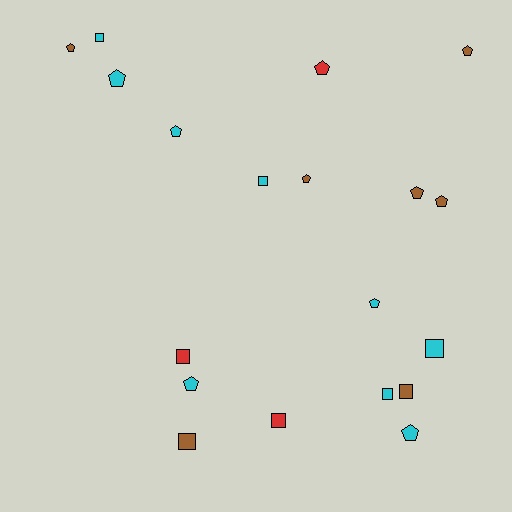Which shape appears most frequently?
Pentagon, with 11 objects.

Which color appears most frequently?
Cyan, with 9 objects.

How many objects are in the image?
There are 19 objects.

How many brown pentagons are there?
There are 5 brown pentagons.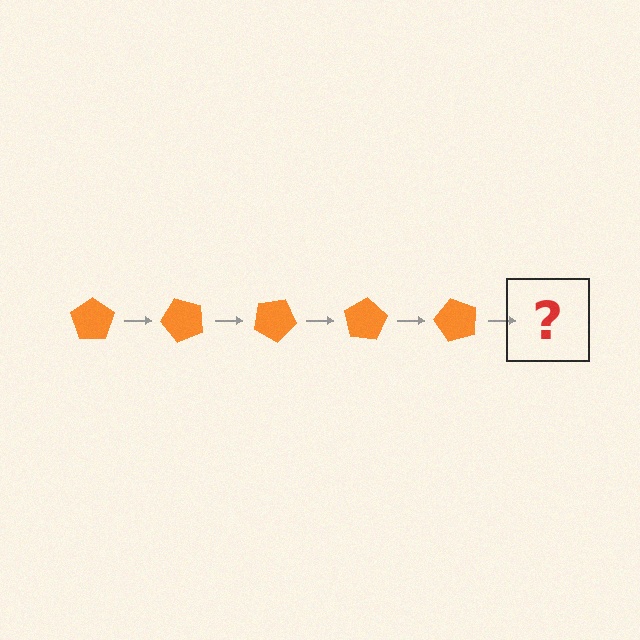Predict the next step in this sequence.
The next step is an orange pentagon rotated 250 degrees.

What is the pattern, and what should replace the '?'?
The pattern is that the pentagon rotates 50 degrees each step. The '?' should be an orange pentagon rotated 250 degrees.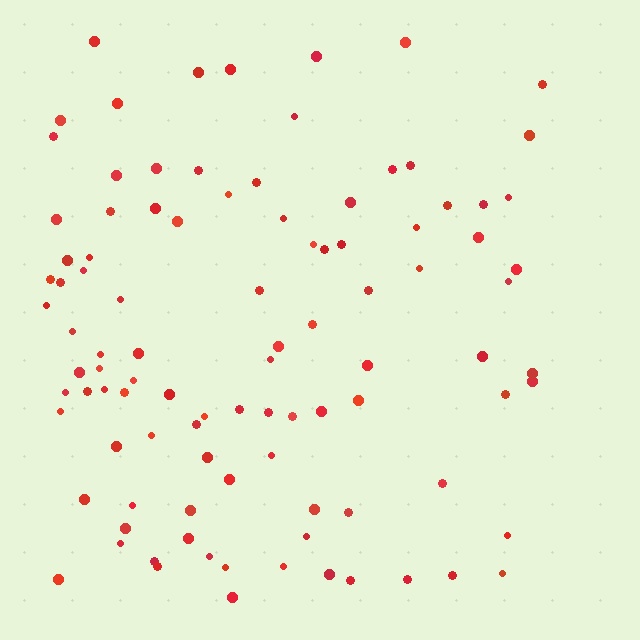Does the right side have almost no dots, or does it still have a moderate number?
Still a moderate number, just noticeably fewer than the left.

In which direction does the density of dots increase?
From right to left, with the left side densest.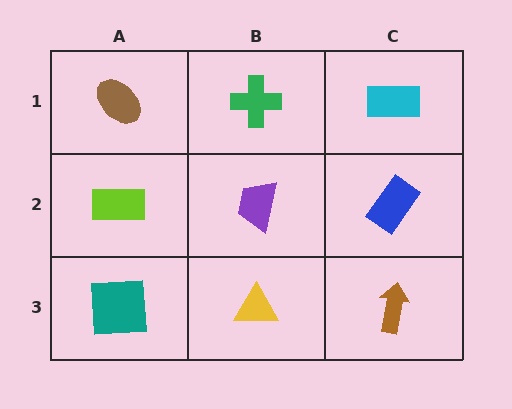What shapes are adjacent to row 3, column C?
A blue rectangle (row 2, column C), a yellow triangle (row 3, column B).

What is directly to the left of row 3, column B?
A teal square.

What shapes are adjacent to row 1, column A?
A lime rectangle (row 2, column A), a green cross (row 1, column B).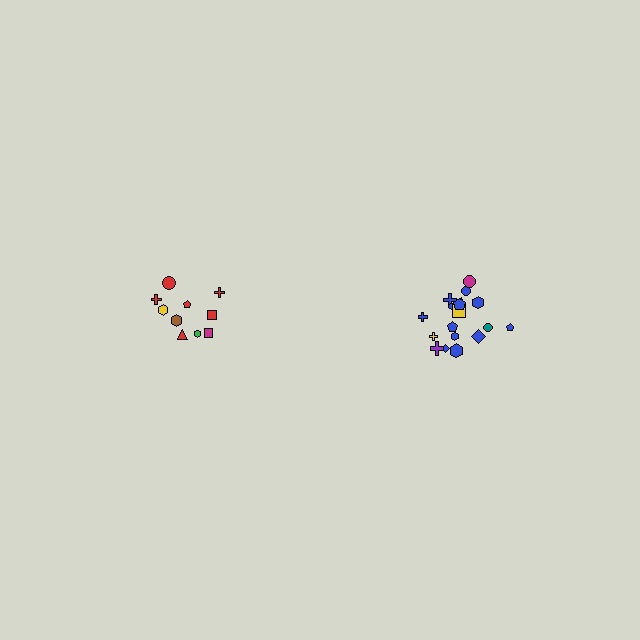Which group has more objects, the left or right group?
The right group.